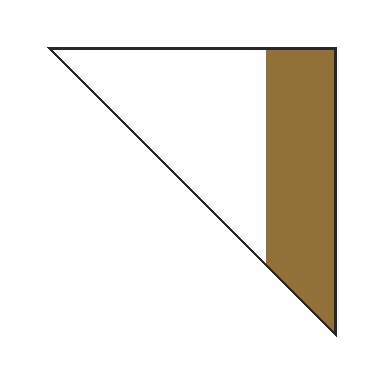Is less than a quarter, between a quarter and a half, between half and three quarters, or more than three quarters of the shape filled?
Between a quarter and a half.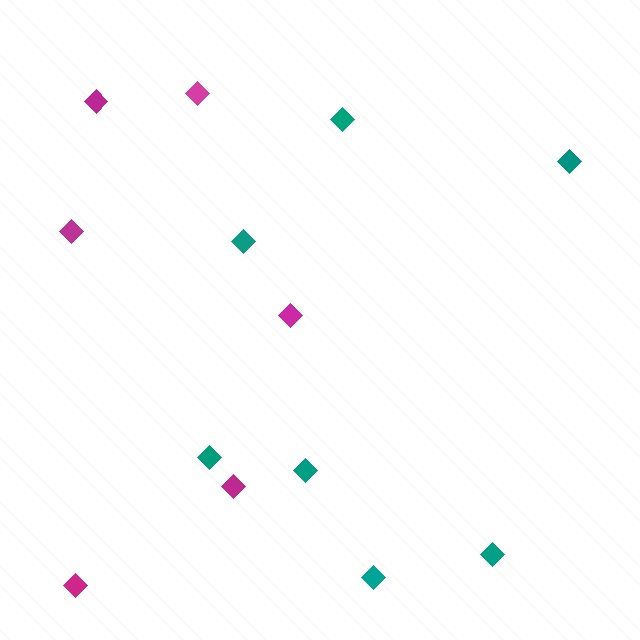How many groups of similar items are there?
There are 2 groups: one group of teal diamonds (7) and one group of magenta diamonds (6).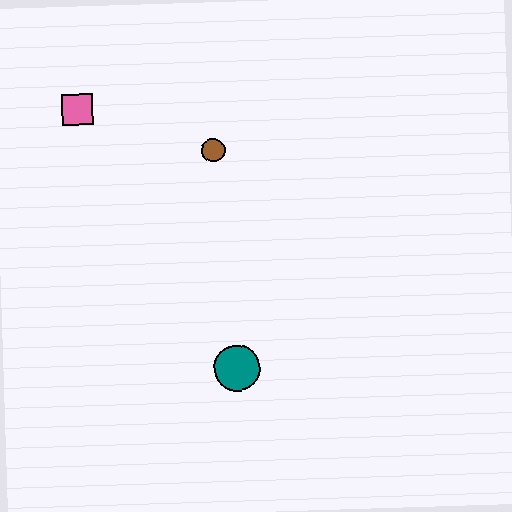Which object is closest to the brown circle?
The pink square is closest to the brown circle.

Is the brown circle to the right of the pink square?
Yes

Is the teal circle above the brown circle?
No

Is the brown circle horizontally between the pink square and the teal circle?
Yes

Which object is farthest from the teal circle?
The pink square is farthest from the teal circle.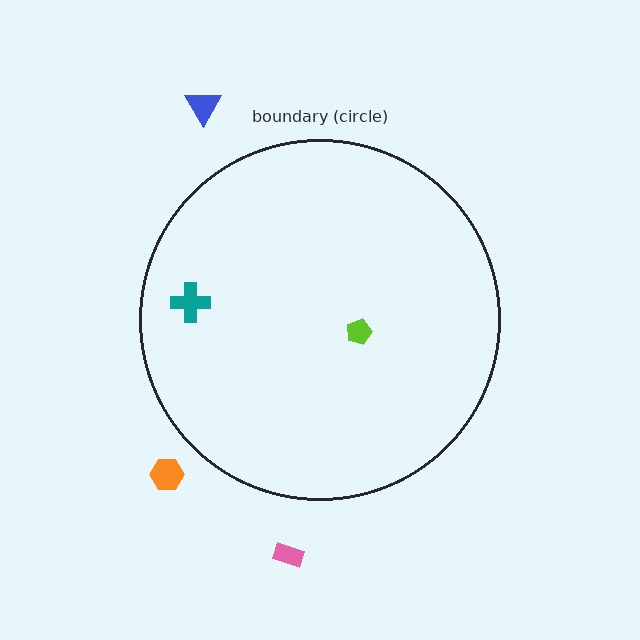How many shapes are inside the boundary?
2 inside, 3 outside.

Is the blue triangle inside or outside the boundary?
Outside.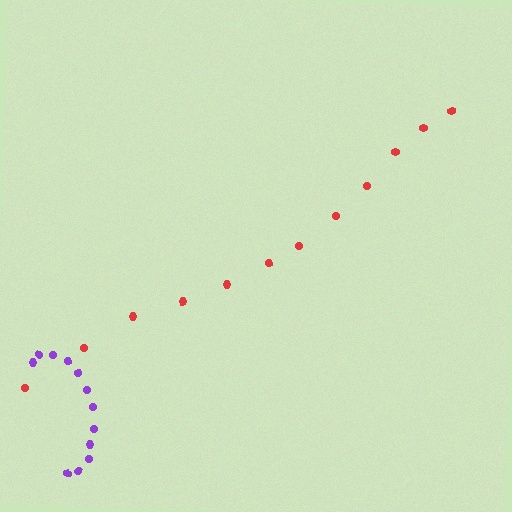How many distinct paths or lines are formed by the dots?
There are 2 distinct paths.